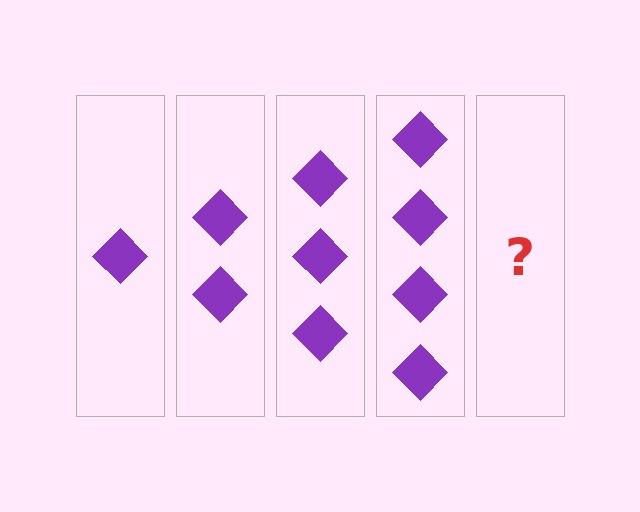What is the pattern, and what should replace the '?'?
The pattern is that each step adds one more diamond. The '?' should be 5 diamonds.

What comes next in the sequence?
The next element should be 5 diamonds.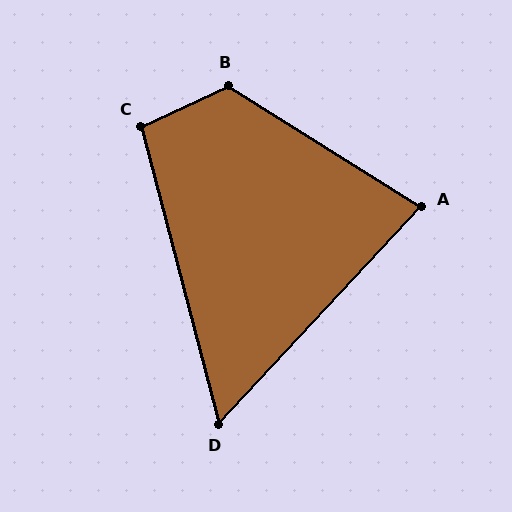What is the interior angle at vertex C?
Approximately 101 degrees (obtuse).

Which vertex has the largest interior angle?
B, at approximately 123 degrees.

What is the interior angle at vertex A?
Approximately 79 degrees (acute).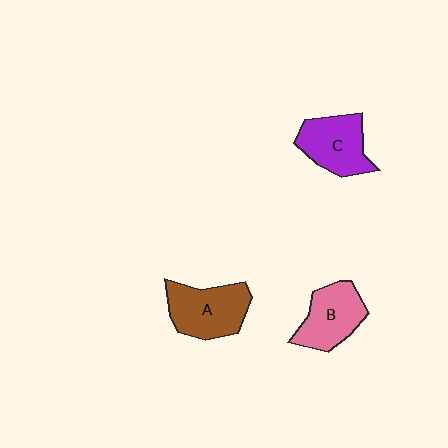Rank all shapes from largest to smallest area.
From largest to smallest: A (brown), C (purple), B (pink).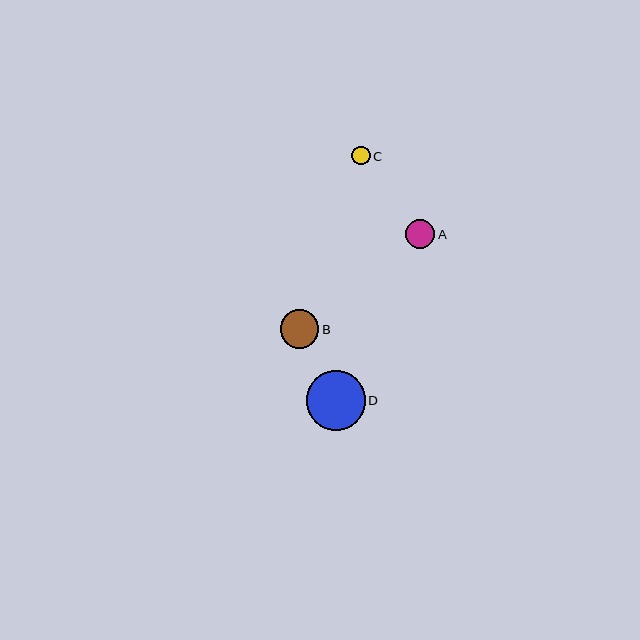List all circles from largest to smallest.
From largest to smallest: D, B, A, C.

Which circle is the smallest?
Circle C is the smallest with a size of approximately 19 pixels.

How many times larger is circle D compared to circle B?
Circle D is approximately 1.5 times the size of circle B.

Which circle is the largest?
Circle D is the largest with a size of approximately 59 pixels.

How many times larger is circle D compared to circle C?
Circle D is approximately 3.2 times the size of circle C.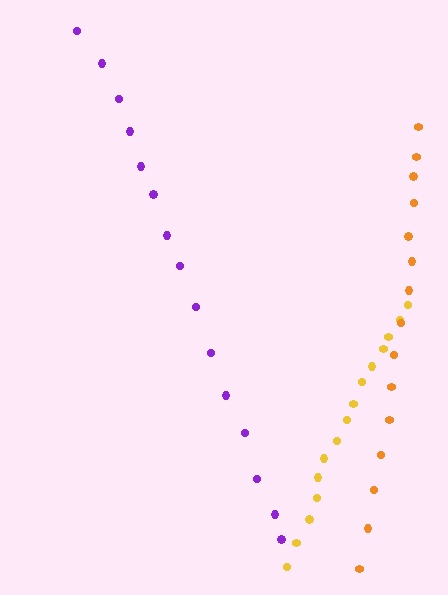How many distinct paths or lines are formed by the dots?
There are 3 distinct paths.